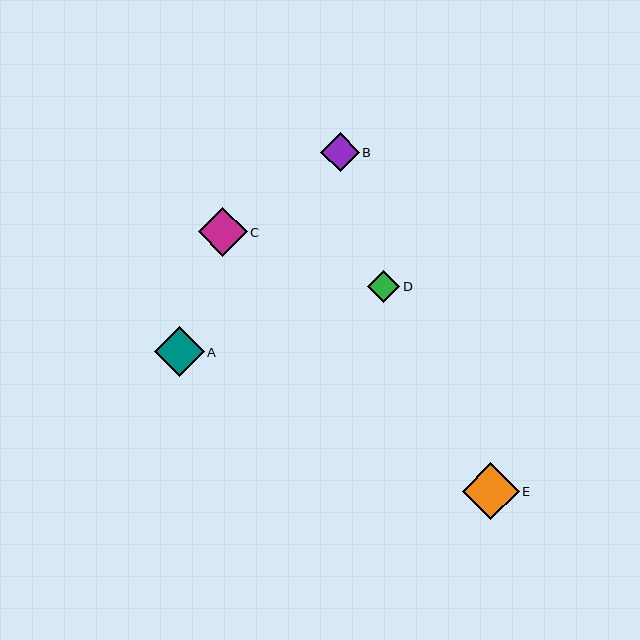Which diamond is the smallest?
Diamond D is the smallest with a size of approximately 32 pixels.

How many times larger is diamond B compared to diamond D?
Diamond B is approximately 1.2 times the size of diamond D.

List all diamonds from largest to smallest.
From largest to smallest: E, A, C, B, D.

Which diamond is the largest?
Diamond E is the largest with a size of approximately 57 pixels.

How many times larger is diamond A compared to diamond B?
Diamond A is approximately 1.3 times the size of diamond B.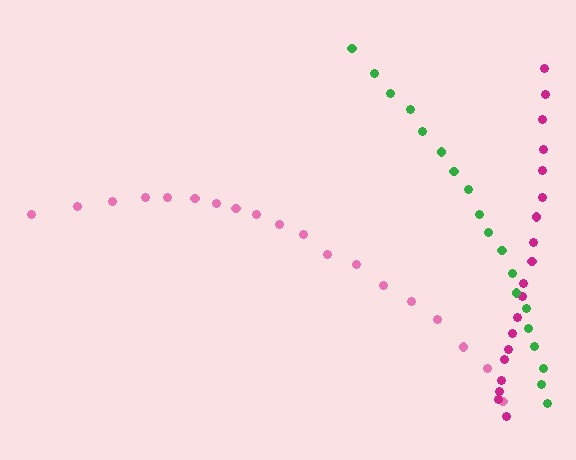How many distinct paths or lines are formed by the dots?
There are 3 distinct paths.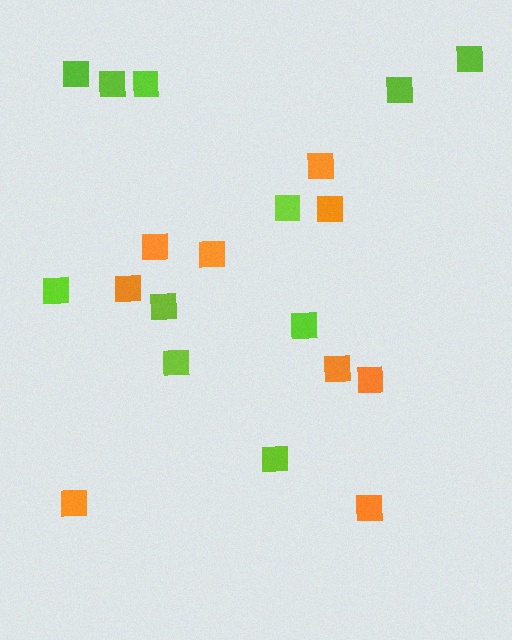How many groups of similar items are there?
There are 2 groups: one group of orange squares (9) and one group of lime squares (11).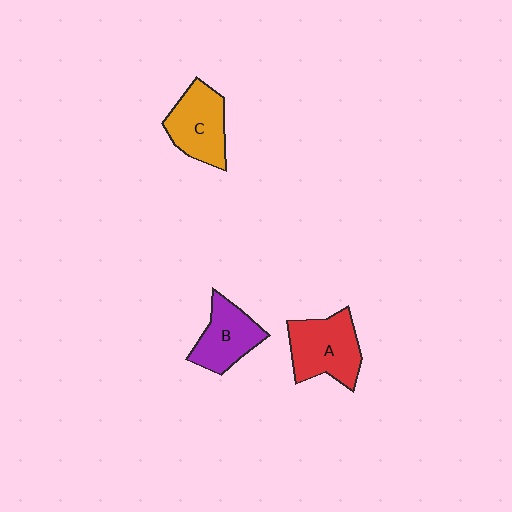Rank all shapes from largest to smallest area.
From largest to smallest: A (red), C (orange), B (purple).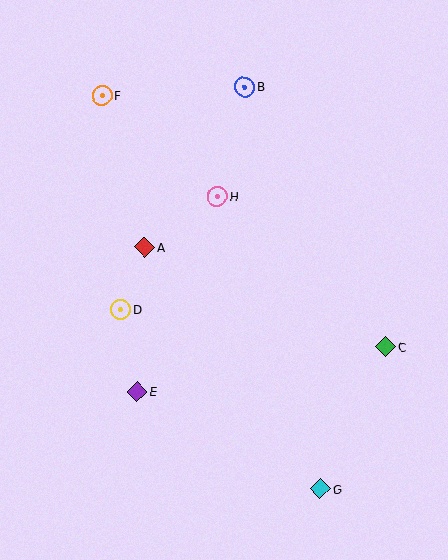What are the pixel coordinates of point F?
Point F is at (102, 95).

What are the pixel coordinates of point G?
Point G is at (320, 489).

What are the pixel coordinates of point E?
Point E is at (137, 391).